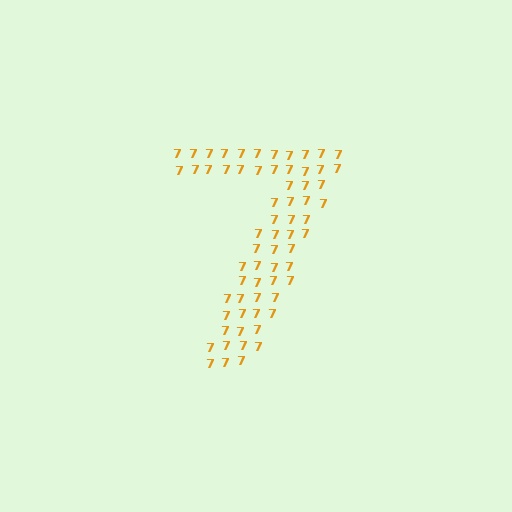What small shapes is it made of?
It is made of small digit 7's.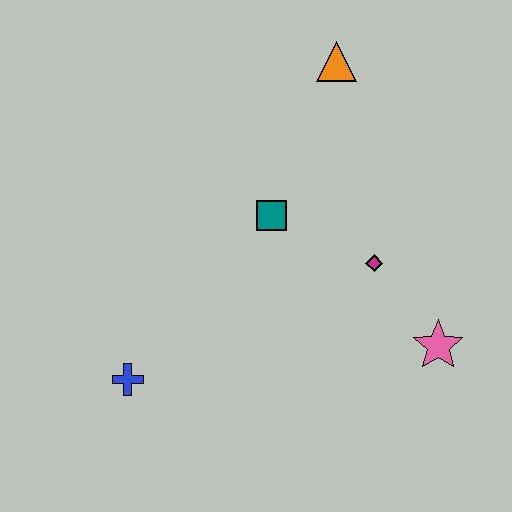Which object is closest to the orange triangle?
The teal square is closest to the orange triangle.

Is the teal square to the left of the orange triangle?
Yes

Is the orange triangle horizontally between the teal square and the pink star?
Yes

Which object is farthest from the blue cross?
The orange triangle is farthest from the blue cross.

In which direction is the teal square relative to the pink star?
The teal square is to the left of the pink star.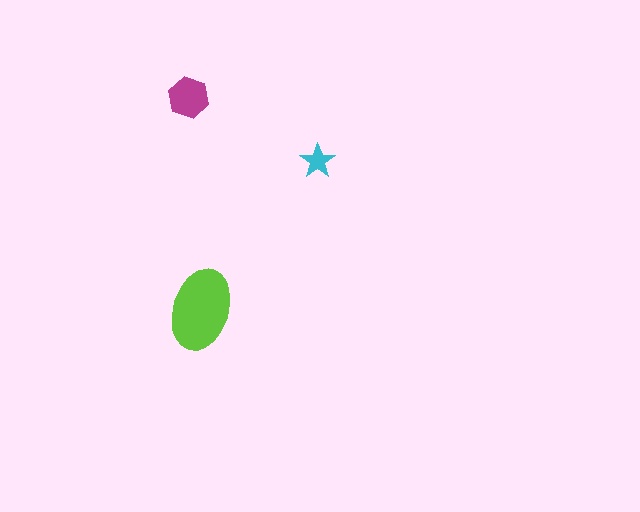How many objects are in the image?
There are 3 objects in the image.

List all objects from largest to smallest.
The lime ellipse, the magenta hexagon, the cyan star.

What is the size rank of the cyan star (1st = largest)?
3rd.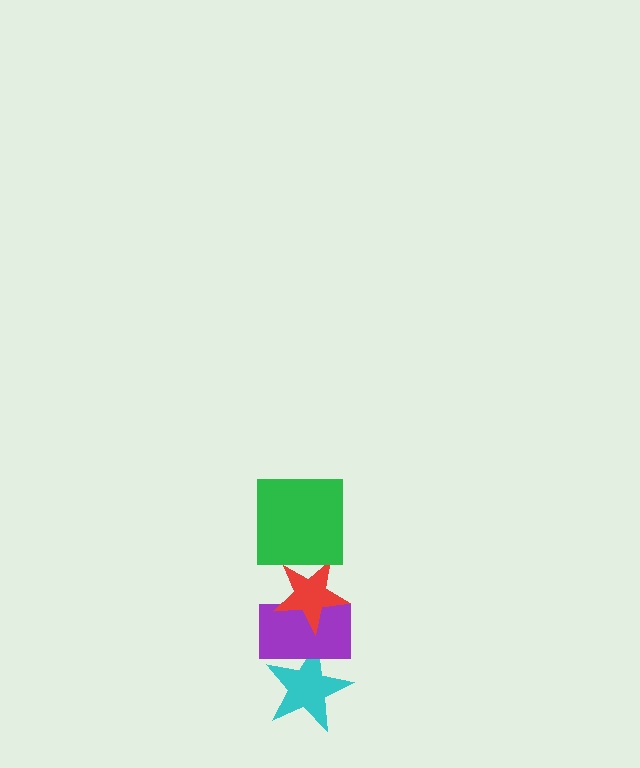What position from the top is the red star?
The red star is 2nd from the top.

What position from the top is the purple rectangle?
The purple rectangle is 3rd from the top.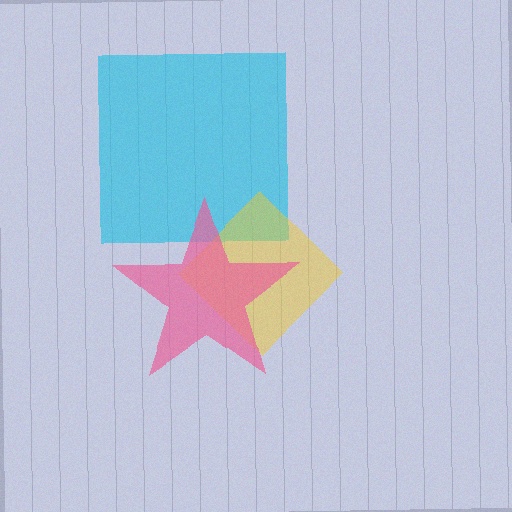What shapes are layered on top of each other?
The layered shapes are: a cyan square, a yellow diamond, a pink star.